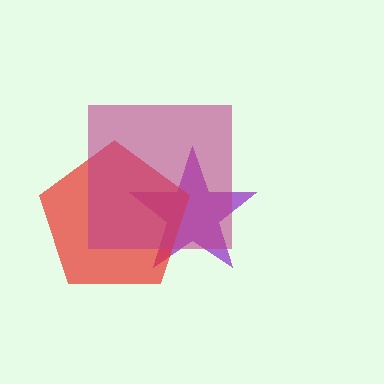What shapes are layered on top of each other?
The layered shapes are: a purple star, a red pentagon, a magenta square.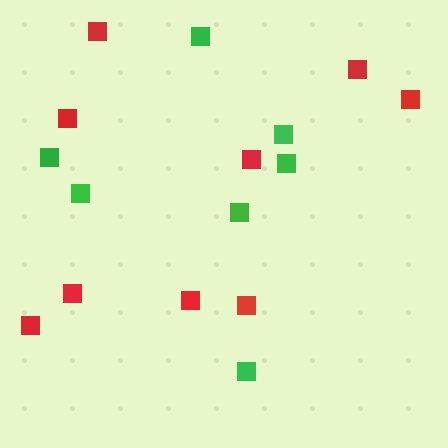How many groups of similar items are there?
There are 2 groups: one group of green squares (7) and one group of red squares (9).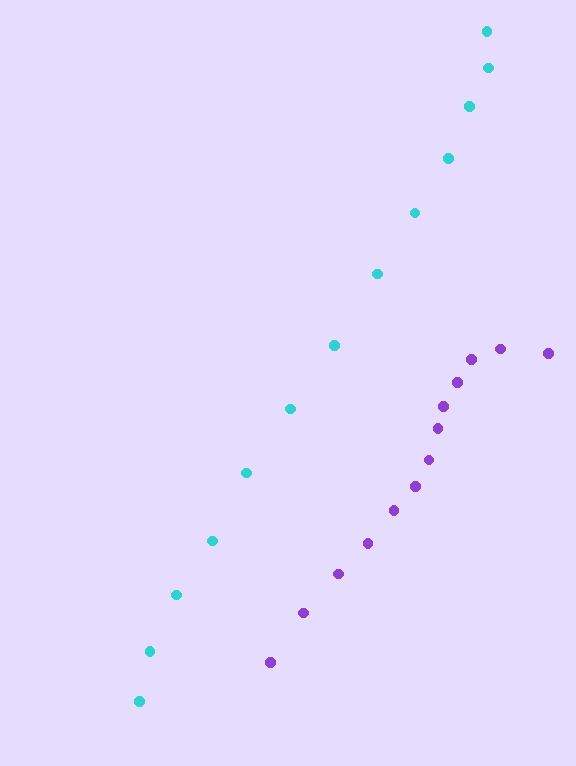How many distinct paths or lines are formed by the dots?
There are 2 distinct paths.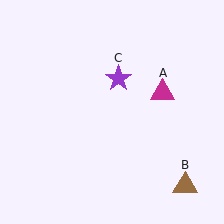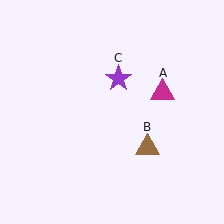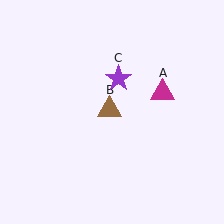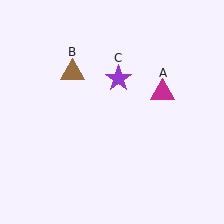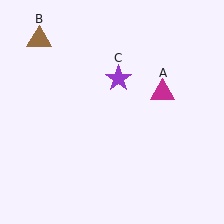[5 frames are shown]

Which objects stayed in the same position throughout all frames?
Magenta triangle (object A) and purple star (object C) remained stationary.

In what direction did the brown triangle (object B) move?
The brown triangle (object B) moved up and to the left.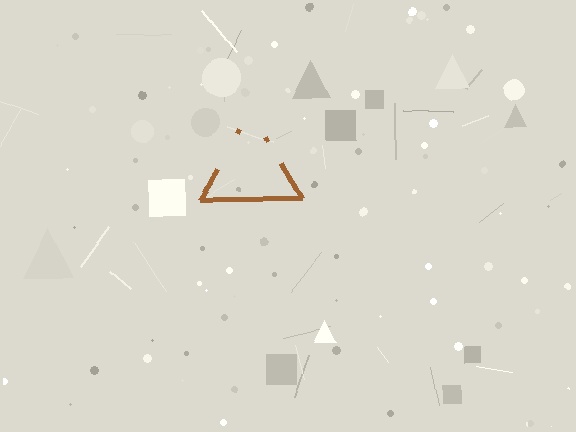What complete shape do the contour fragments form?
The contour fragments form a triangle.